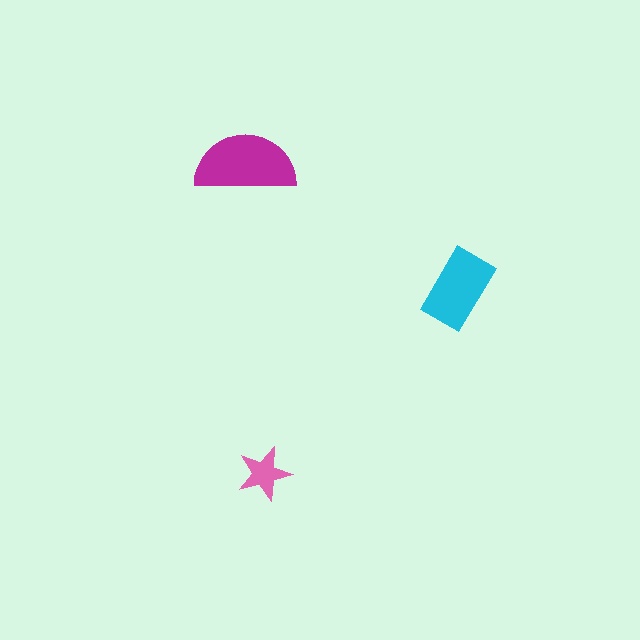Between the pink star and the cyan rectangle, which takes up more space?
The cyan rectangle.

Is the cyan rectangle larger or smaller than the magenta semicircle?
Smaller.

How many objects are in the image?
There are 3 objects in the image.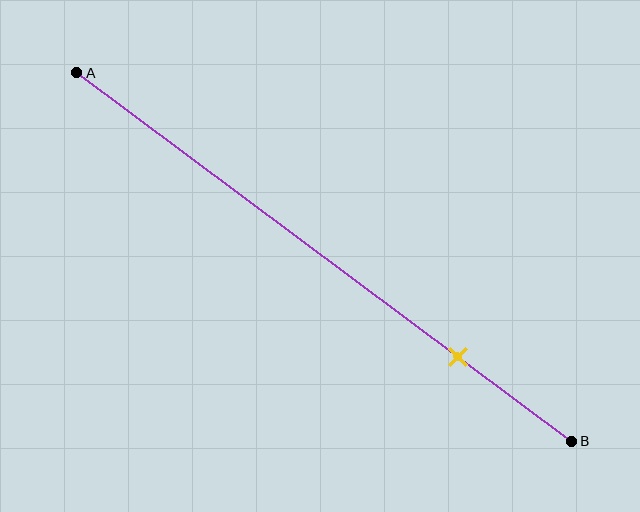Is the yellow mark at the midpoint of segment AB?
No, the mark is at about 75% from A, not at the 50% midpoint.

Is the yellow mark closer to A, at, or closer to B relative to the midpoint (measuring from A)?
The yellow mark is closer to point B than the midpoint of segment AB.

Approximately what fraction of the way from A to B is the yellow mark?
The yellow mark is approximately 75% of the way from A to B.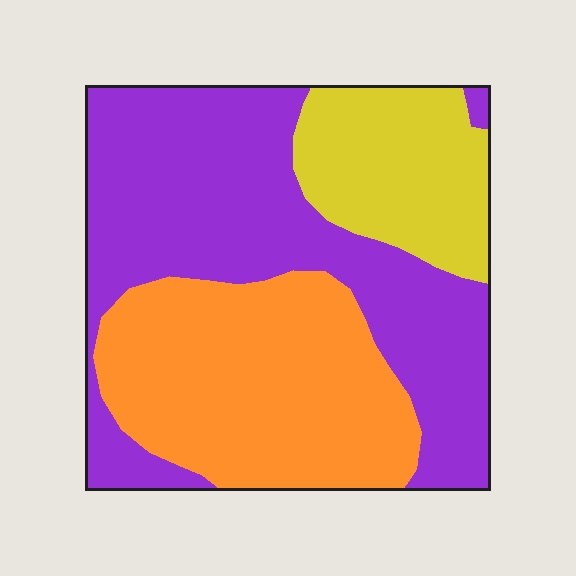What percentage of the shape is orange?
Orange takes up about one third (1/3) of the shape.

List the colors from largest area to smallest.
From largest to smallest: purple, orange, yellow.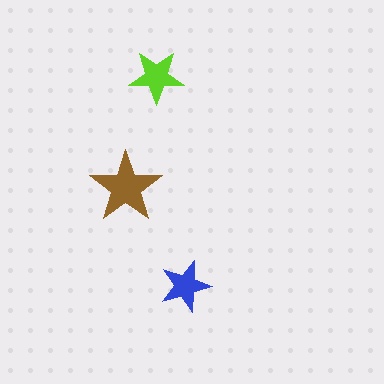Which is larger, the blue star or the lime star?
The lime one.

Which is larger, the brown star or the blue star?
The brown one.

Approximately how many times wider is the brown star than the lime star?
About 1.5 times wider.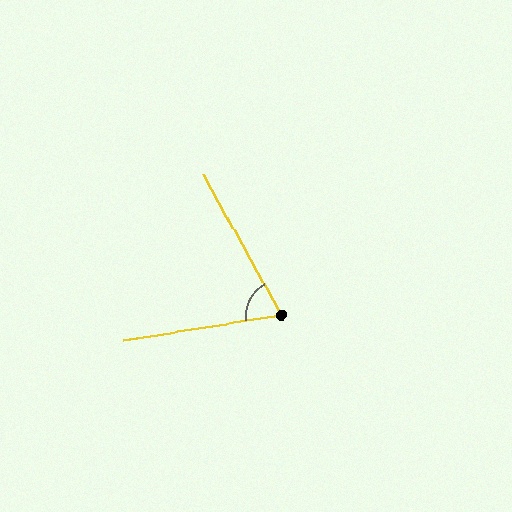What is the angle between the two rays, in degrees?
Approximately 70 degrees.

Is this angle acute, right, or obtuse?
It is acute.